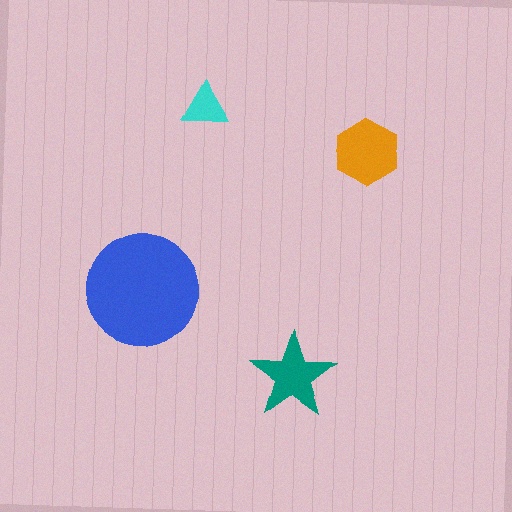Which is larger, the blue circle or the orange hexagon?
The blue circle.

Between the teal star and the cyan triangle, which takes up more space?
The teal star.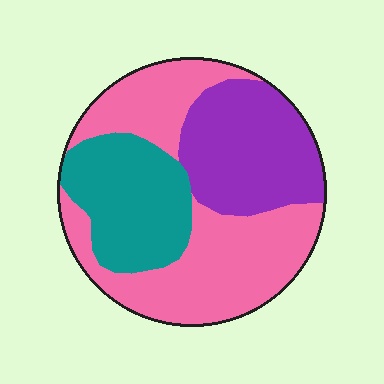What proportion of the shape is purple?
Purple takes up between a quarter and a half of the shape.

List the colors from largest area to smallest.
From largest to smallest: pink, purple, teal.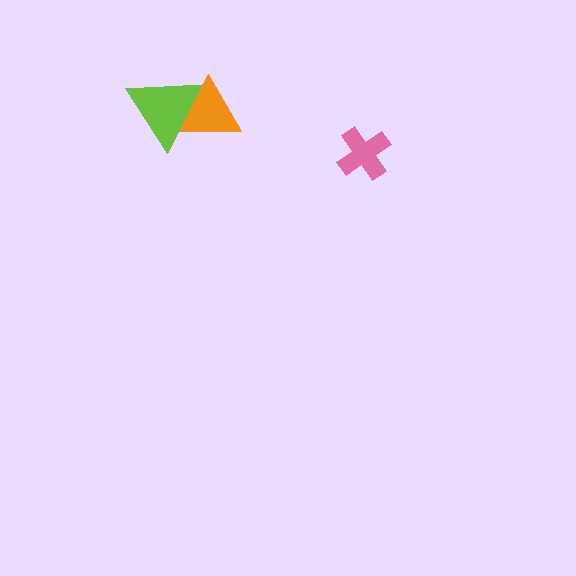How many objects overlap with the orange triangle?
1 object overlaps with the orange triangle.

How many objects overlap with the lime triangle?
1 object overlaps with the lime triangle.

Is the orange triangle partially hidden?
Yes, it is partially covered by another shape.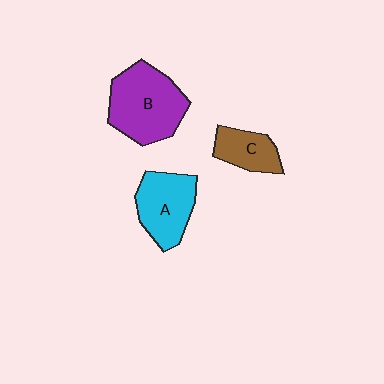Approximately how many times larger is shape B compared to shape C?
Approximately 2.0 times.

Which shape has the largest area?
Shape B (purple).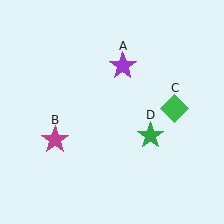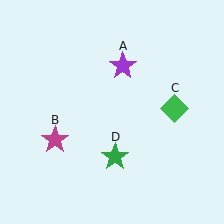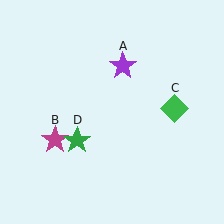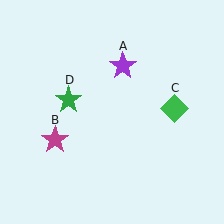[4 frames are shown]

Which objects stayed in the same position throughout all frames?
Purple star (object A) and magenta star (object B) and green diamond (object C) remained stationary.